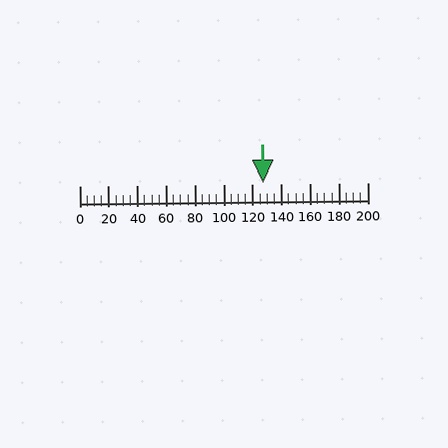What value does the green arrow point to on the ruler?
The green arrow points to approximately 128.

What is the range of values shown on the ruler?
The ruler shows values from 0 to 200.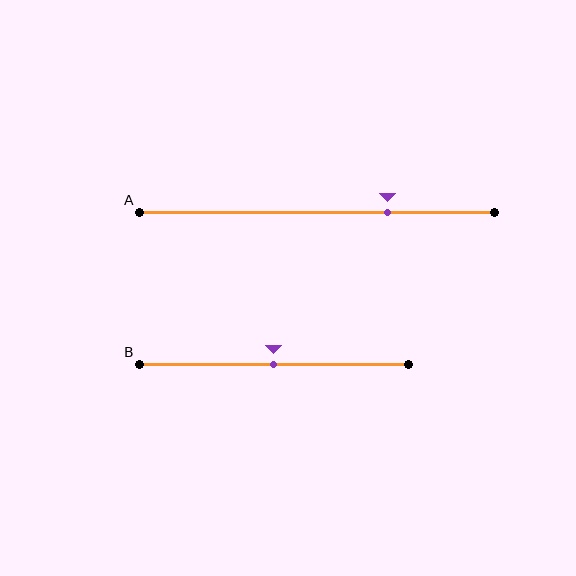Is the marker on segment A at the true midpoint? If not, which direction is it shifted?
No, the marker on segment A is shifted to the right by about 20% of the segment length.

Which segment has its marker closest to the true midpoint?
Segment B has its marker closest to the true midpoint.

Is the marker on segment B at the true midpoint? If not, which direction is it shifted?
Yes, the marker on segment B is at the true midpoint.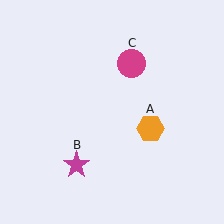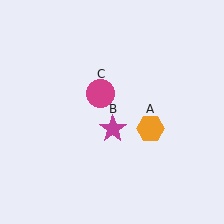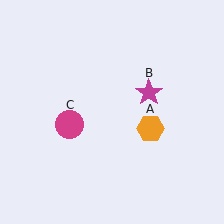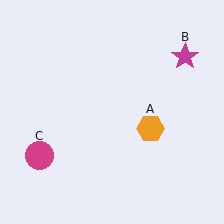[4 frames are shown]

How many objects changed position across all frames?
2 objects changed position: magenta star (object B), magenta circle (object C).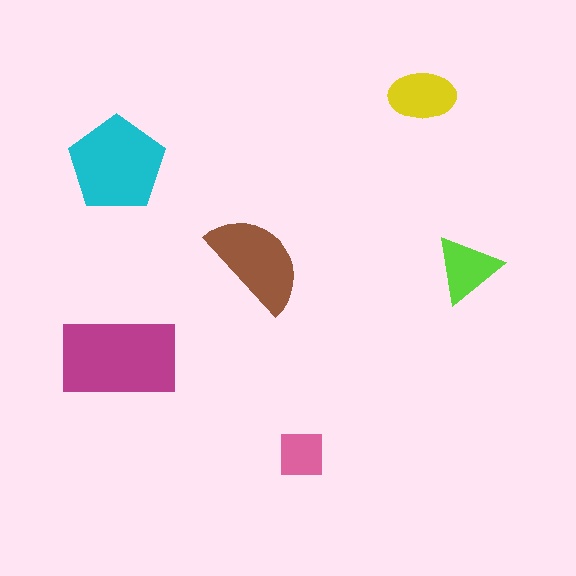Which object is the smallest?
The pink square.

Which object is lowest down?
The pink square is bottommost.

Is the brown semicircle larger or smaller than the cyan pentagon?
Smaller.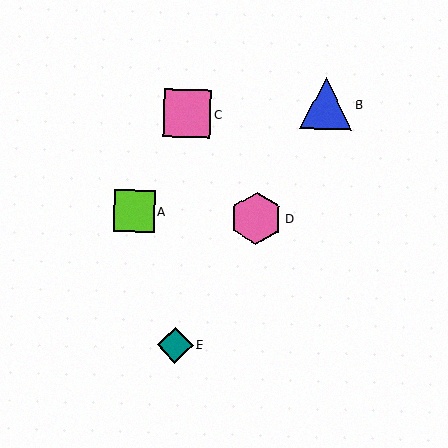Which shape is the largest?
The blue triangle (labeled B) is the largest.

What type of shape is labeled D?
Shape D is a pink hexagon.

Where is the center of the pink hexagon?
The center of the pink hexagon is at (256, 218).